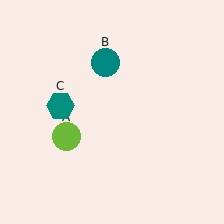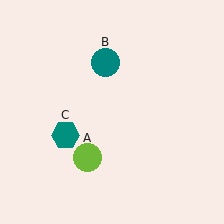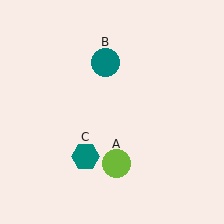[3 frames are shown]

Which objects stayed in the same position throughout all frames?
Teal circle (object B) remained stationary.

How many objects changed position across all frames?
2 objects changed position: lime circle (object A), teal hexagon (object C).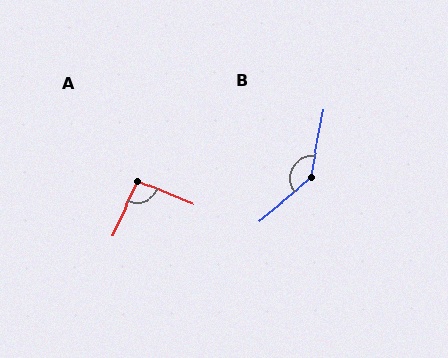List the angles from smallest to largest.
A (93°), B (140°).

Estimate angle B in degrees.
Approximately 140 degrees.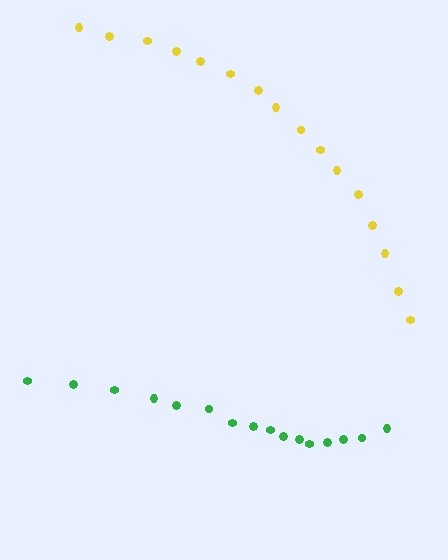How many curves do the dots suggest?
There are 2 distinct paths.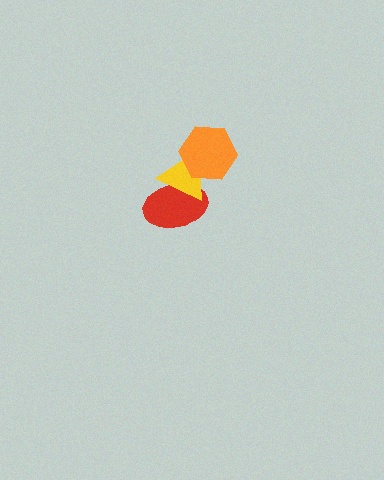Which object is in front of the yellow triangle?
The orange hexagon is in front of the yellow triangle.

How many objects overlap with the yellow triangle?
2 objects overlap with the yellow triangle.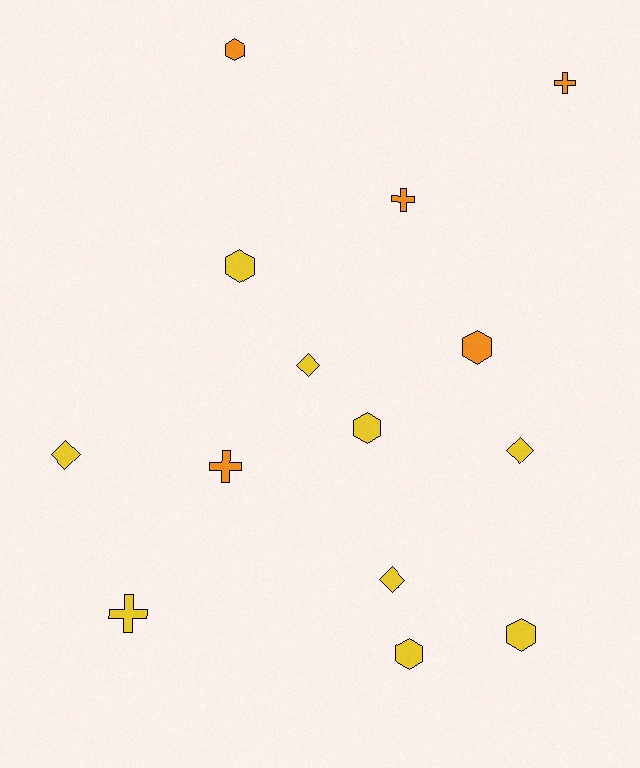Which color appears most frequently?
Yellow, with 9 objects.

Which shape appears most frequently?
Hexagon, with 6 objects.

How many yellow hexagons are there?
There are 4 yellow hexagons.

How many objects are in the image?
There are 14 objects.